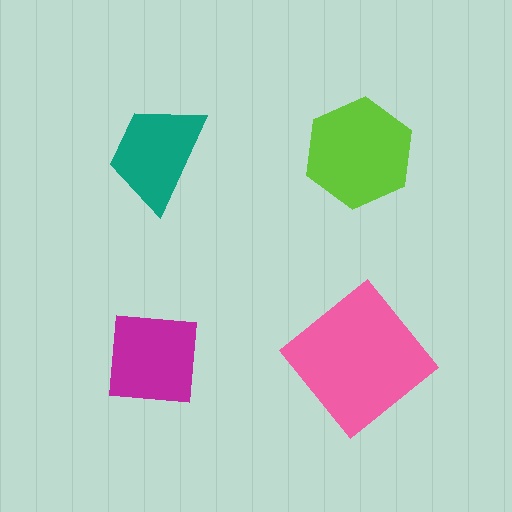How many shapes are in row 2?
2 shapes.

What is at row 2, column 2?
A pink diamond.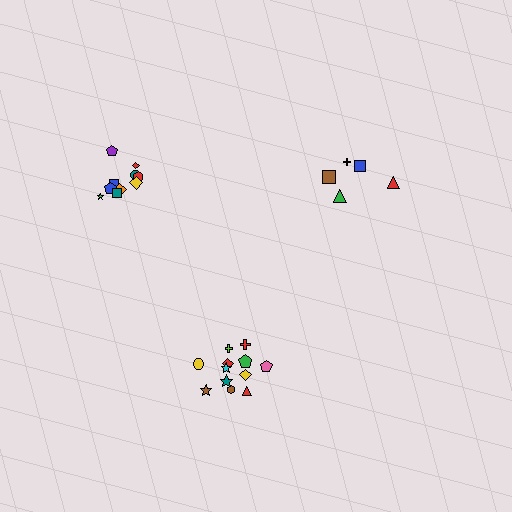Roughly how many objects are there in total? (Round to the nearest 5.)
Roughly 25 objects in total.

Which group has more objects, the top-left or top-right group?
The top-left group.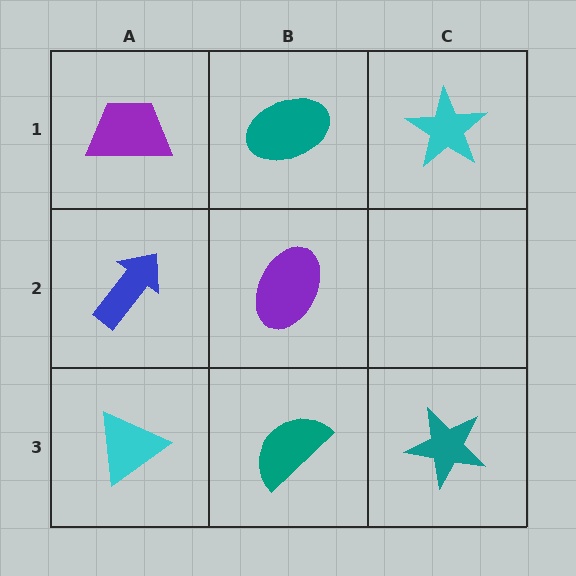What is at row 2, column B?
A purple ellipse.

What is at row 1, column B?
A teal ellipse.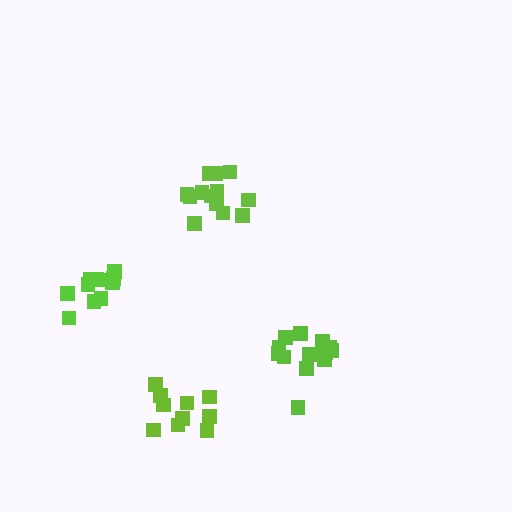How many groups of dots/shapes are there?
There are 4 groups.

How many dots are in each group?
Group 1: 14 dots, Group 2: 11 dots, Group 3: 13 dots, Group 4: 10 dots (48 total).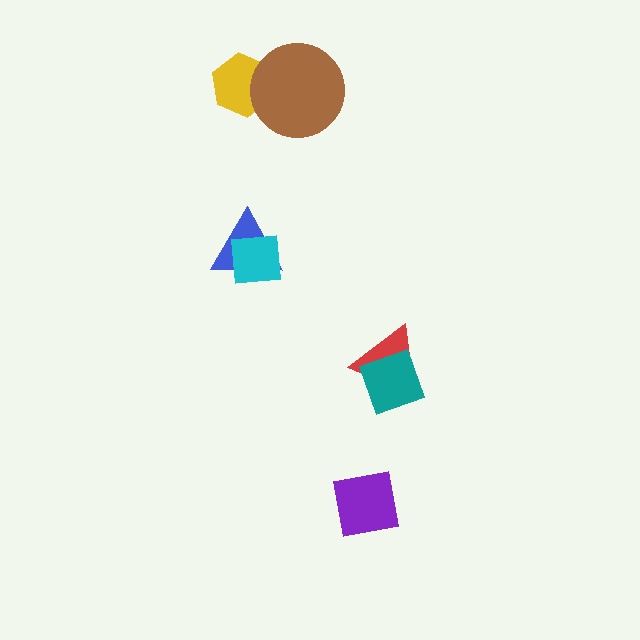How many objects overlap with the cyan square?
1 object overlaps with the cyan square.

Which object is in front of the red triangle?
The teal diamond is in front of the red triangle.